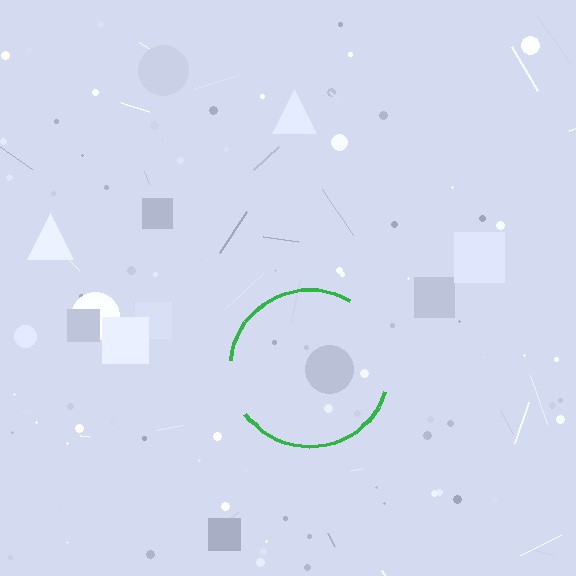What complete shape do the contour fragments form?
The contour fragments form a circle.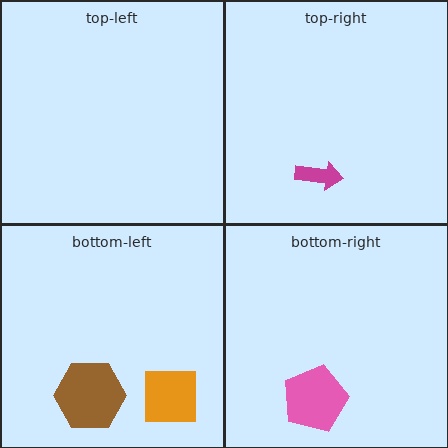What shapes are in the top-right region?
The magenta arrow.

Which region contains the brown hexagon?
The bottom-left region.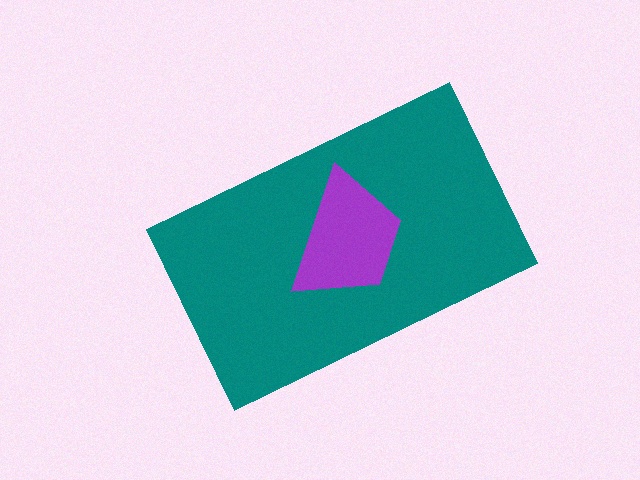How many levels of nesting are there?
2.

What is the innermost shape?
The purple trapezoid.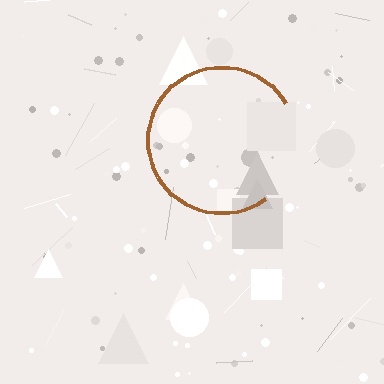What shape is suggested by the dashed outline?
The dashed outline suggests a circle.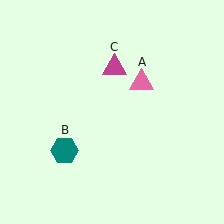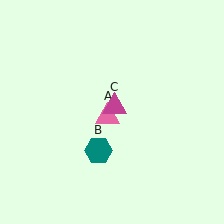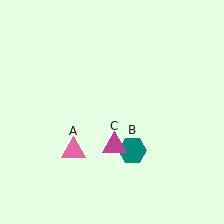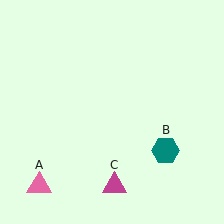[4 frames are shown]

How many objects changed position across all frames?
3 objects changed position: pink triangle (object A), teal hexagon (object B), magenta triangle (object C).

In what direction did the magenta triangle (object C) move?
The magenta triangle (object C) moved down.